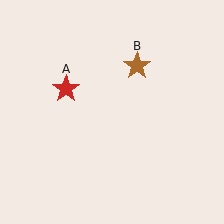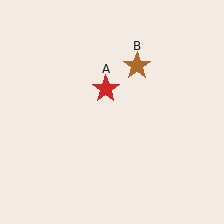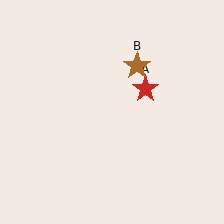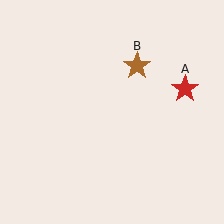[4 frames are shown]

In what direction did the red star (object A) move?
The red star (object A) moved right.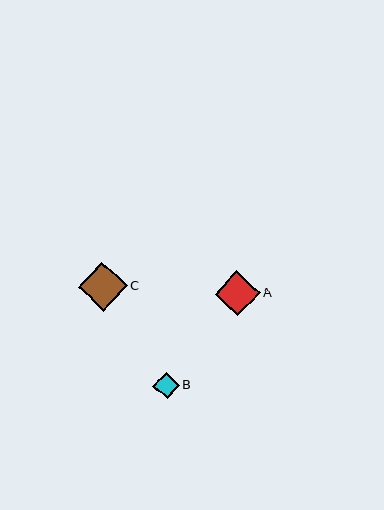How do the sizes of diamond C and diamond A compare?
Diamond C and diamond A are approximately the same size.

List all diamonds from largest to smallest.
From largest to smallest: C, A, B.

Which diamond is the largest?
Diamond C is the largest with a size of approximately 49 pixels.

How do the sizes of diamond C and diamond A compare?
Diamond C and diamond A are approximately the same size.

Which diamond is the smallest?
Diamond B is the smallest with a size of approximately 26 pixels.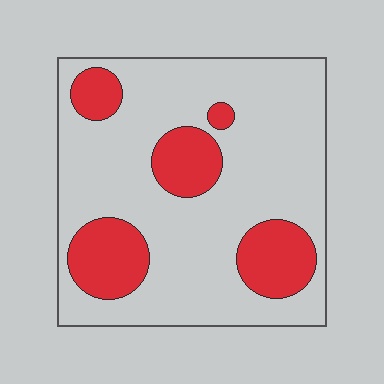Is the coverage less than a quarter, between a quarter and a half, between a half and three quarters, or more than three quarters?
Less than a quarter.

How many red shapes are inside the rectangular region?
5.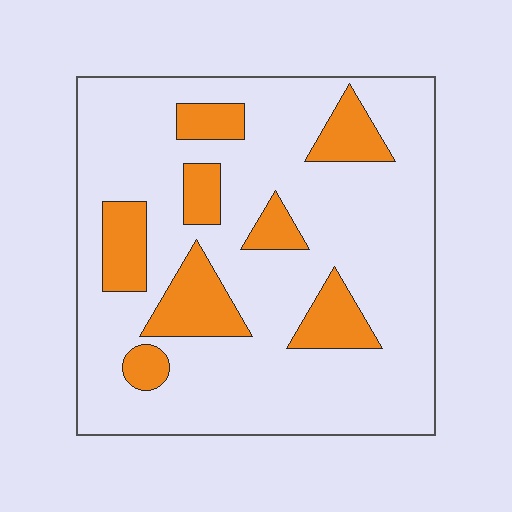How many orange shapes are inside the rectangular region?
8.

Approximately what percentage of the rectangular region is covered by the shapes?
Approximately 20%.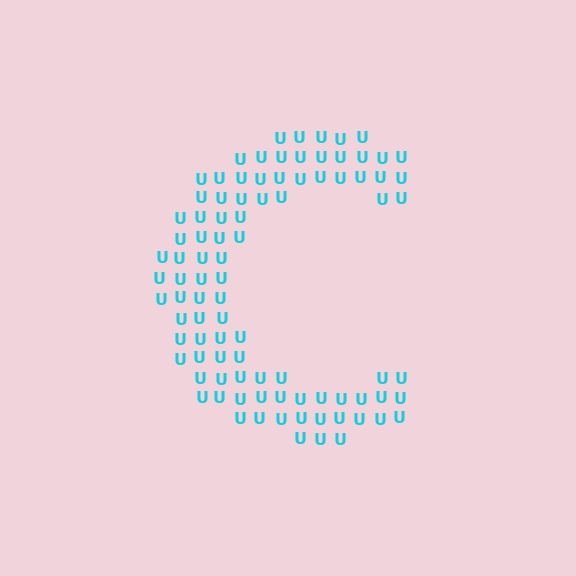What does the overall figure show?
The overall figure shows the letter C.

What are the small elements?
The small elements are letter U's.